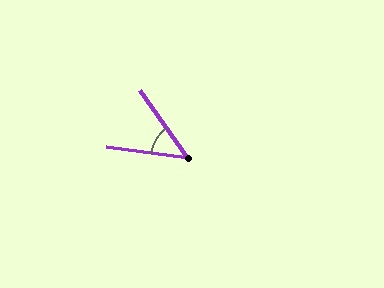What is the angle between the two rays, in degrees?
Approximately 47 degrees.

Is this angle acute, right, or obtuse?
It is acute.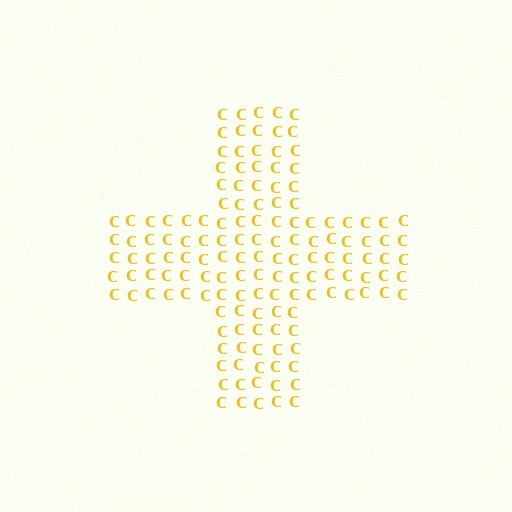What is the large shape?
The large shape is a cross.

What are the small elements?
The small elements are letter C's.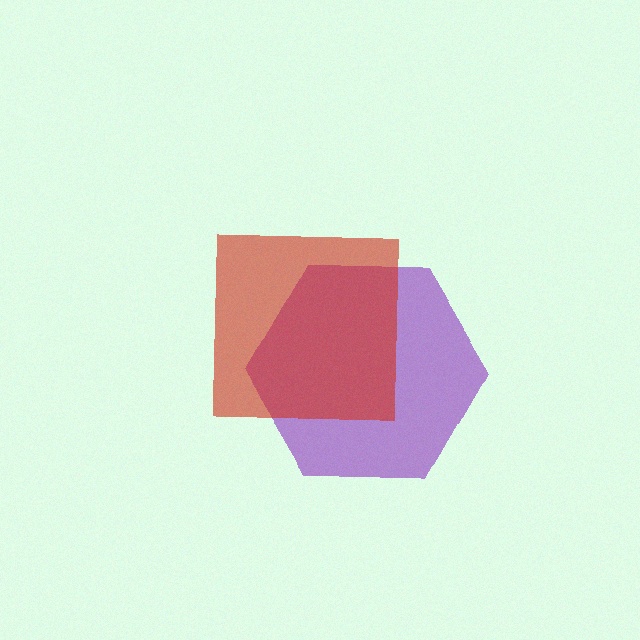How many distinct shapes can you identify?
There are 2 distinct shapes: a purple hexagon, a red square.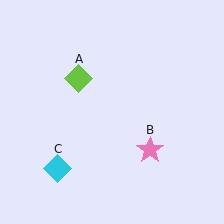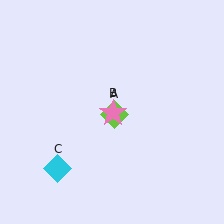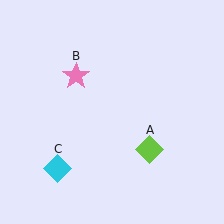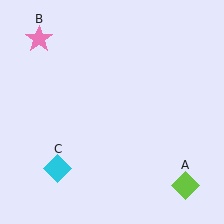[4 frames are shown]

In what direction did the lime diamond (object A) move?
The lime diamond (object A) moved down and to the right.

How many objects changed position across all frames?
2 objects changed position: lime diamond (object A), pink star (object B).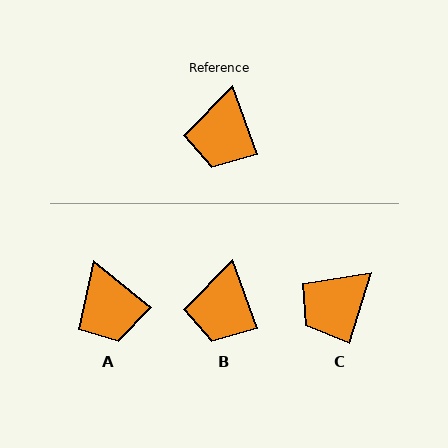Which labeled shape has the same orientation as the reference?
B.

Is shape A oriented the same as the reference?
No, it is off by about 31 degrees.